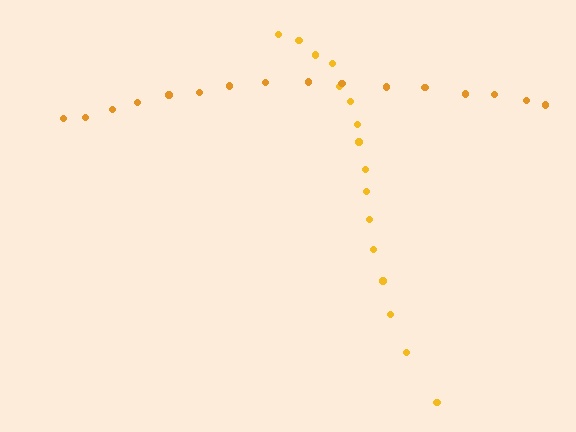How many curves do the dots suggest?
There are 2 distinct paths.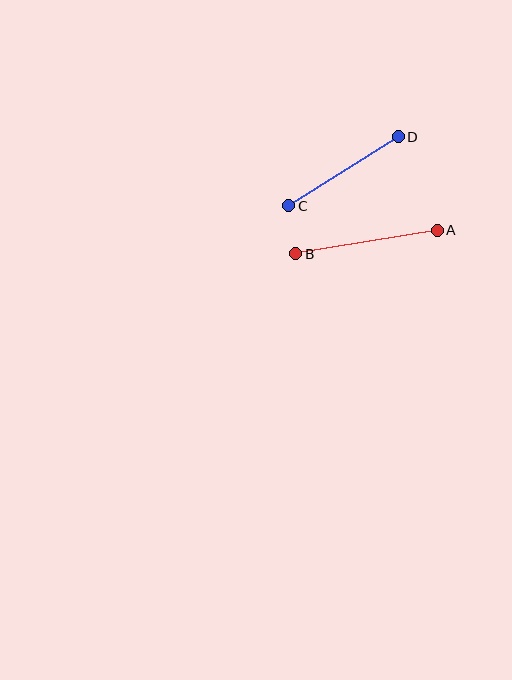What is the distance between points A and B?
The distance is approximately 144 pixels.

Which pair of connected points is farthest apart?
Points A and B are farthest apart.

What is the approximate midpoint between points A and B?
The midpoint is at approximately (366, 242) pixels.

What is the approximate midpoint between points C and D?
The midpoint is at approximately (344, 171) pixels.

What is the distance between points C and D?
The distance is approximately 130 pixels.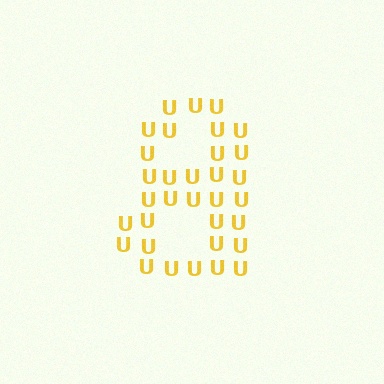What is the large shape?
The large shape is the digit 8.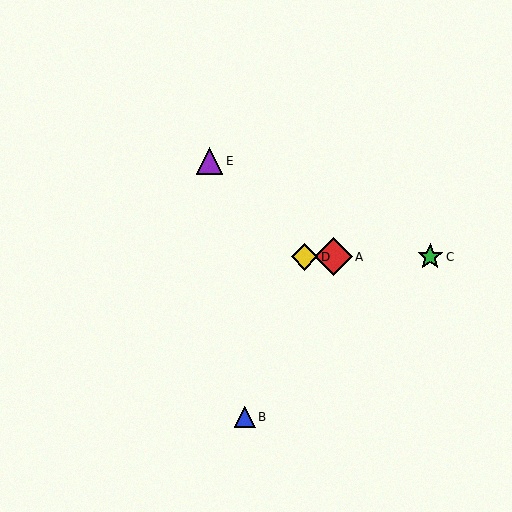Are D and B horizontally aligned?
No, D is at y≈257 and B is at y≈417.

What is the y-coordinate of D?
Object D is at y≈257.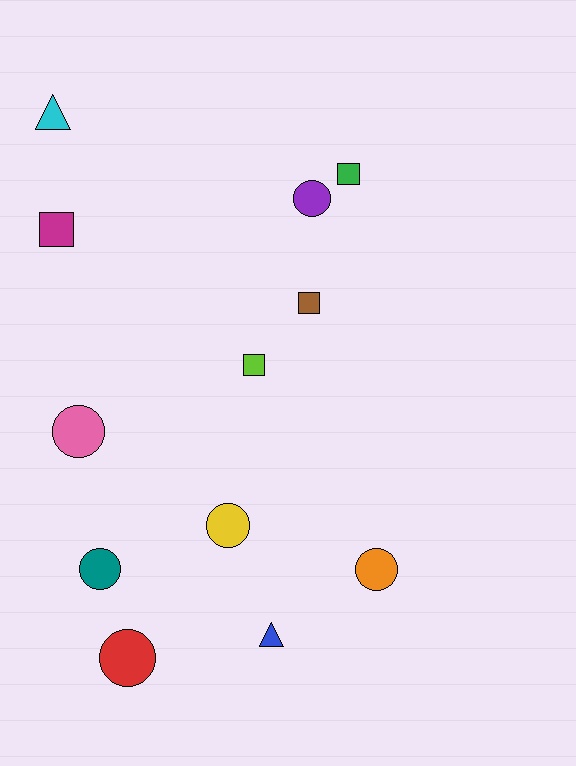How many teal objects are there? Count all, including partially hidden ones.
There is 1 teal object.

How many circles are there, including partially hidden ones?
There are 6 circles.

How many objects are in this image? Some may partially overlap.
There are 12 objects.